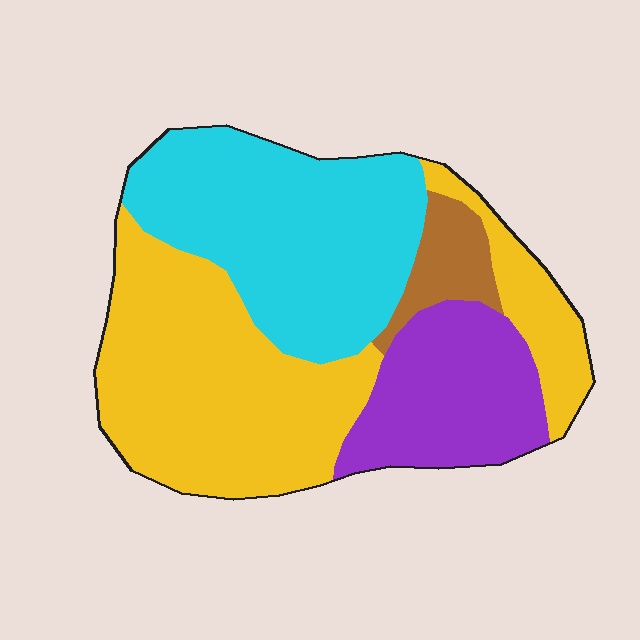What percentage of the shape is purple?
Purple covers roughly 20% of the shape.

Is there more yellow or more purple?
Yellow.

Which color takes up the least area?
Brown, at roughly 5%.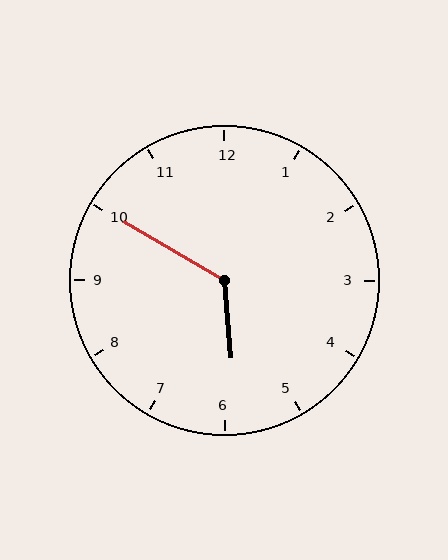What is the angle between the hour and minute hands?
Approximately 125 degrees.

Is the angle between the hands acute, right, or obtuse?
It is obtuse.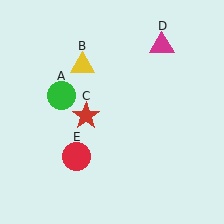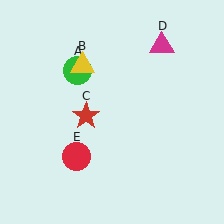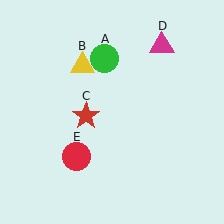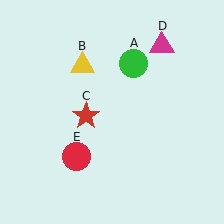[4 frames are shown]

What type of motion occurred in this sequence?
The green circle (object A) rotated clockwise around the center of the scene.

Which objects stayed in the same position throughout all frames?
Yellow triangle (object B) and red star (object C) and magenta triangle (object D) and red circle (object E) remained stationary.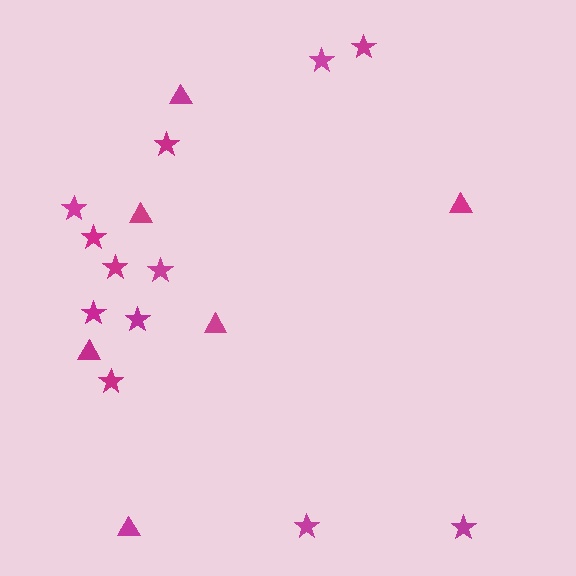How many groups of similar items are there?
There are 2 groups: one group of triangles (6) and one group of stars (12).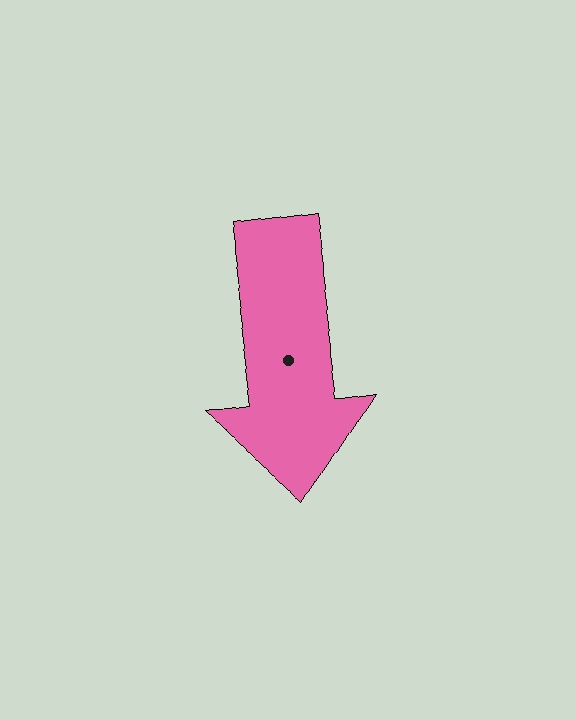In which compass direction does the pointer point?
South.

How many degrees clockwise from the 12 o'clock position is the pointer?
Approximately 172 degrees.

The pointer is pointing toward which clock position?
Roughly 6 o'clock.